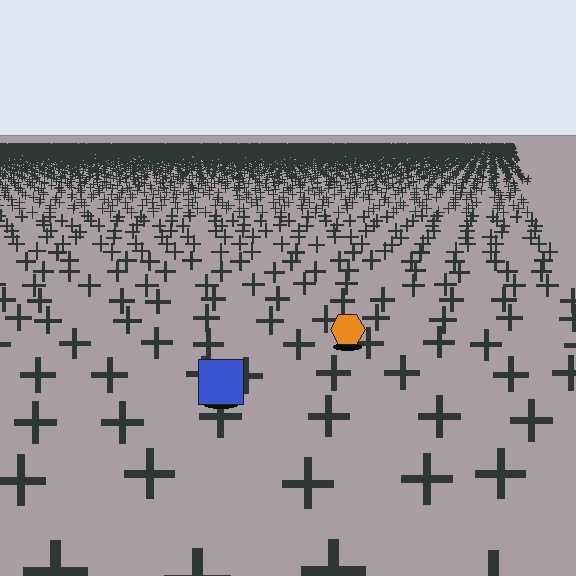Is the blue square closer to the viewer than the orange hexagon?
Yes. The blue square is closer — you can tell from the texture gradient: the ground texture is coarser near it.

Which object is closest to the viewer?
The blue square is closest. The texture marks near it are larger and more spread out.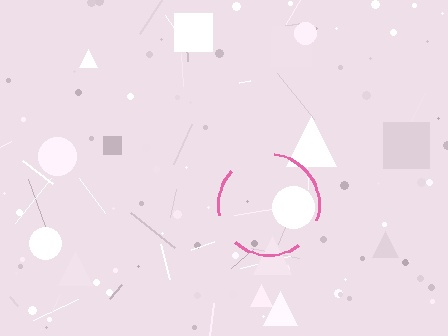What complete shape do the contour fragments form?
The contour fragments form a circle.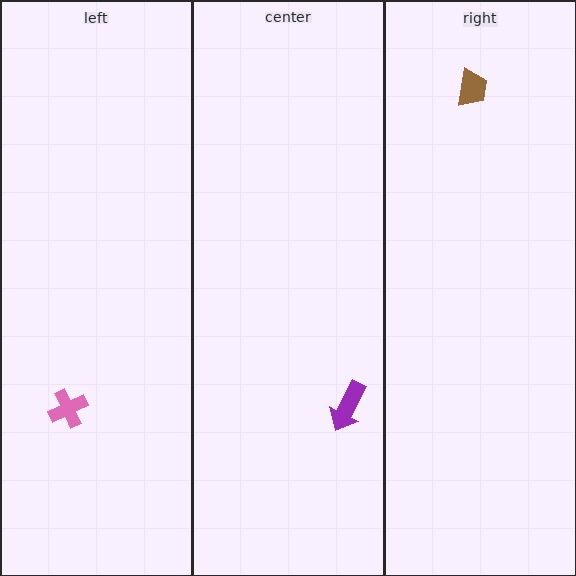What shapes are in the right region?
The brown trapezoid.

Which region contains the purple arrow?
The center region.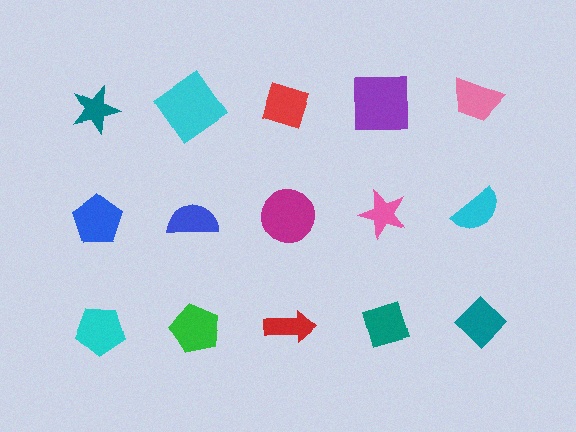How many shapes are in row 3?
5 shapes.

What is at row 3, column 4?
A teal diamond.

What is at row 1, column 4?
A purple square.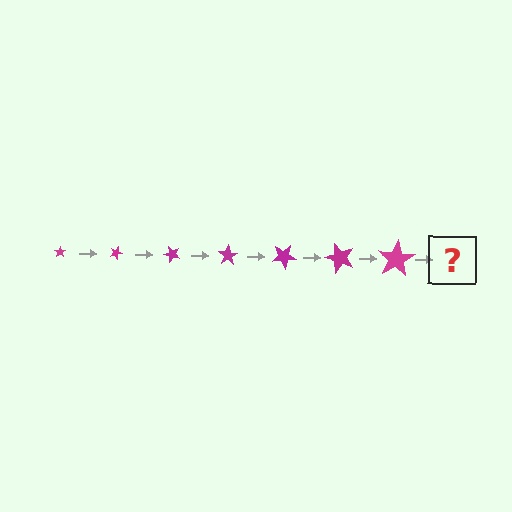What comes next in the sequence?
The next element should be a star, larger than the previous one and rotated 175 degrees from the start.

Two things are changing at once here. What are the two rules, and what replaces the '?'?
The two rules are that the star grows larger each step and it rotates 25 degrees each step. The '?' should be a star, larger than the previous one and rotated 175 degrees from the start.